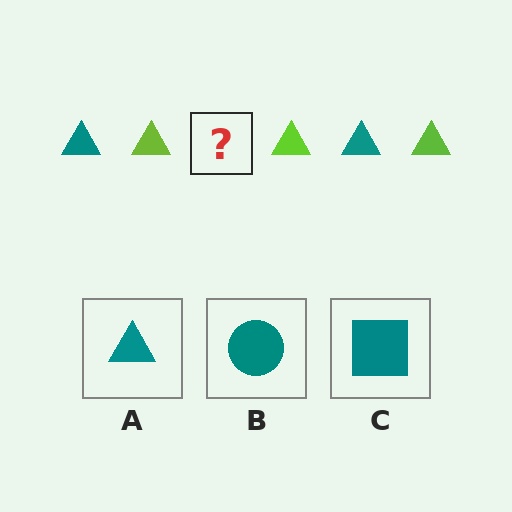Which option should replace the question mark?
Option A.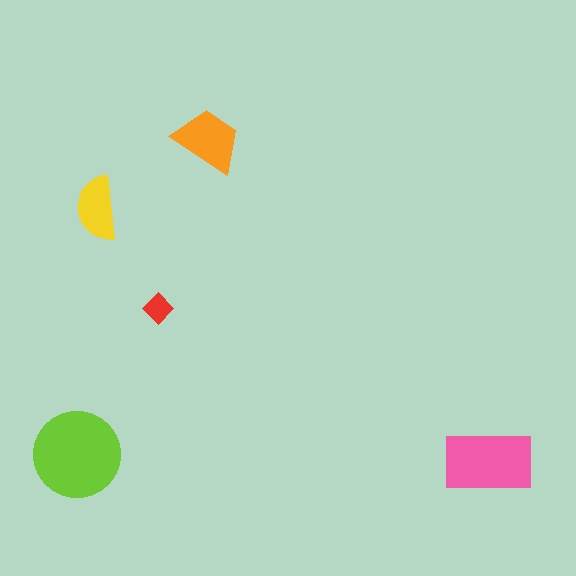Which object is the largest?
The lime circle.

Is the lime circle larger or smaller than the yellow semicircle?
Larger.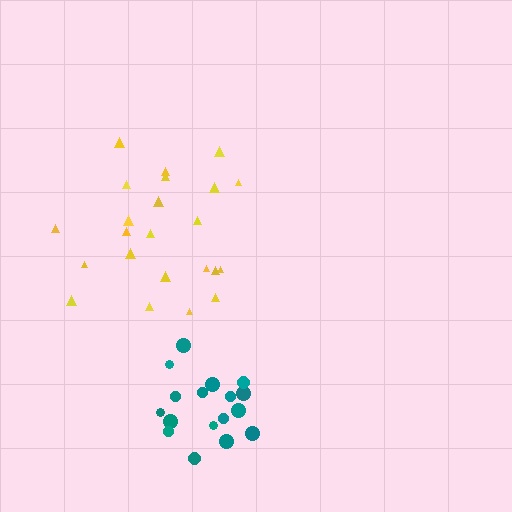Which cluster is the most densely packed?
Teal.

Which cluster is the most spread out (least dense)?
Yellow.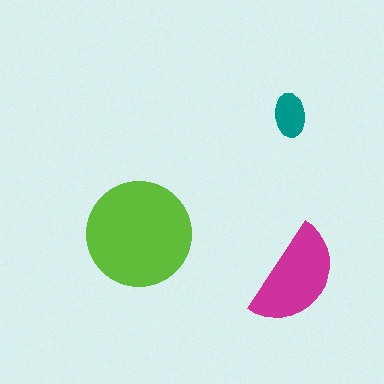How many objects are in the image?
There are 3 objects in the image.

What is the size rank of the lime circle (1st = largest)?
1st.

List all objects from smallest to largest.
The teal ellipse, the magenta semicircle, the lime circle.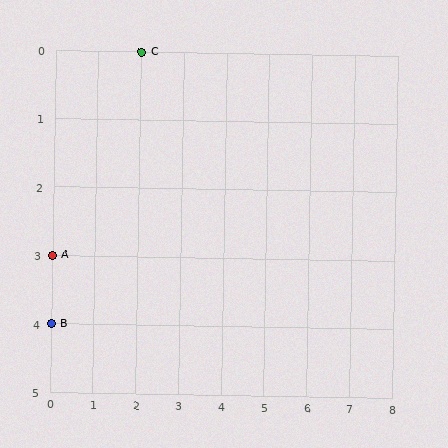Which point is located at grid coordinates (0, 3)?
Point A is at (0, 3).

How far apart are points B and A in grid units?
Points B and A are 1 row apart.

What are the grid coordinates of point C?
Point C is at grid coordinates (2, 0).